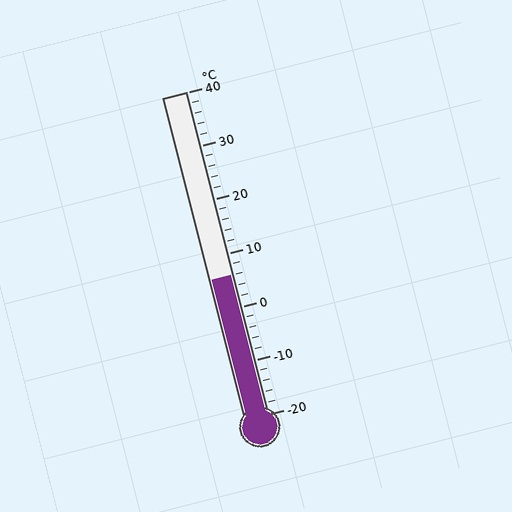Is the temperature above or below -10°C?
The temperature is above -10°C.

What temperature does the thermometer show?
The thermometer shows approximately 6°C.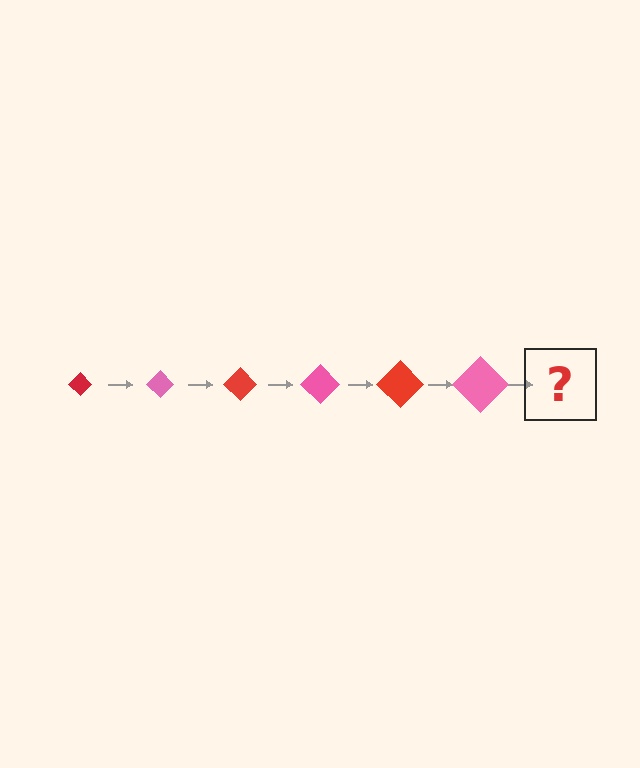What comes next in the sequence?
The next element should be a red diamond, larger than the previous one.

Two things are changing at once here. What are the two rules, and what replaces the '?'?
The two rules are that the diamond grows larger each step and the color cycles through red and pink. The '?' should be a red diamond, larger than the previous one.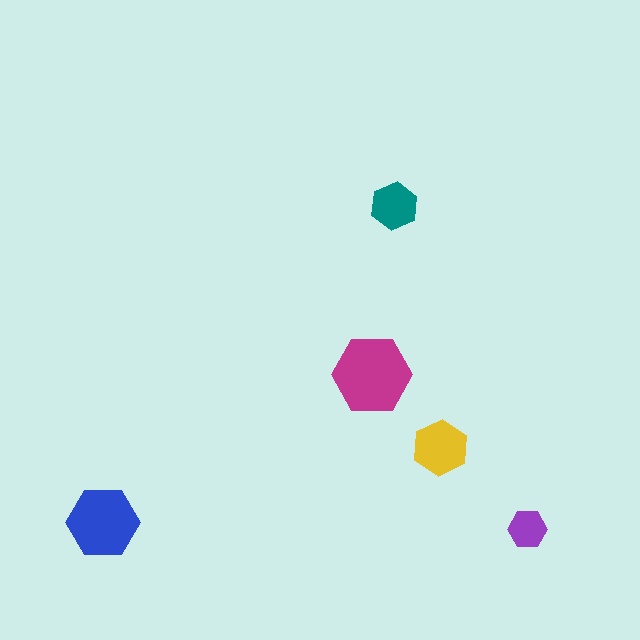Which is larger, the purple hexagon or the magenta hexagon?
The magenta one.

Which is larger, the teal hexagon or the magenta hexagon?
The magenta one.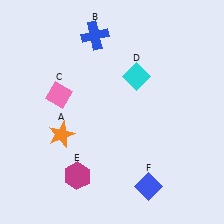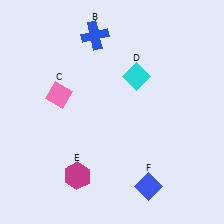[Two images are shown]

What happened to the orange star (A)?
The orange star (A) was removed in Image 2. It was in the bottom-left area of Image 1.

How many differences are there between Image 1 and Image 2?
There is 1 difference between the two images.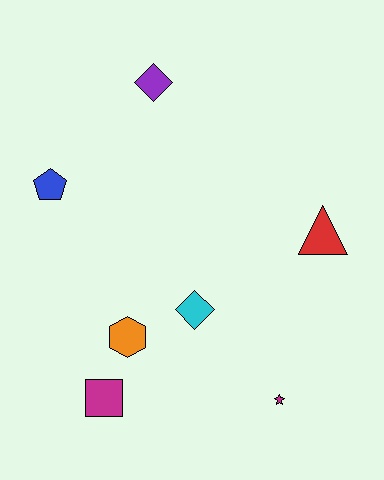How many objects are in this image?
There are 7 objects.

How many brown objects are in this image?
There are no brown objects.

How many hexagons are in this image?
There is 1 hexagon.